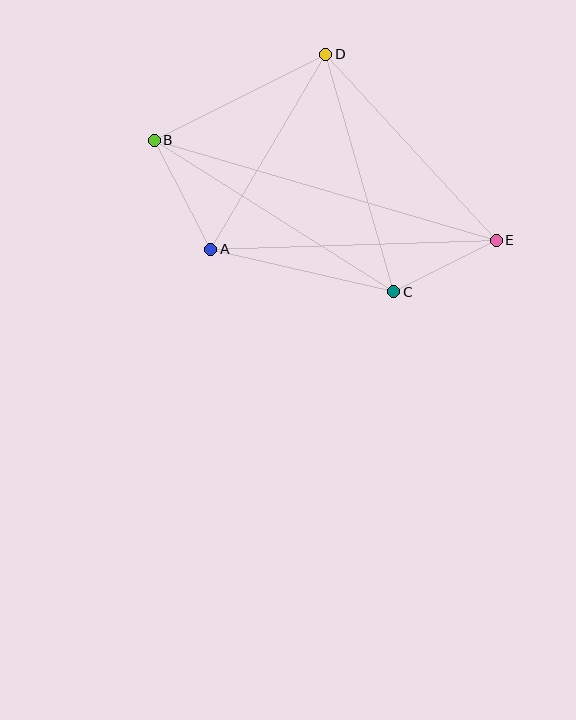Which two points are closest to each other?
Points C and E are closest to each other.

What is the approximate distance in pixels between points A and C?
The distance between A and C is approximately 188 pixels.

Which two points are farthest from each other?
Points B and E are farthest from each other.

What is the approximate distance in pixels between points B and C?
The distance between B and C is approximately 283 pixels.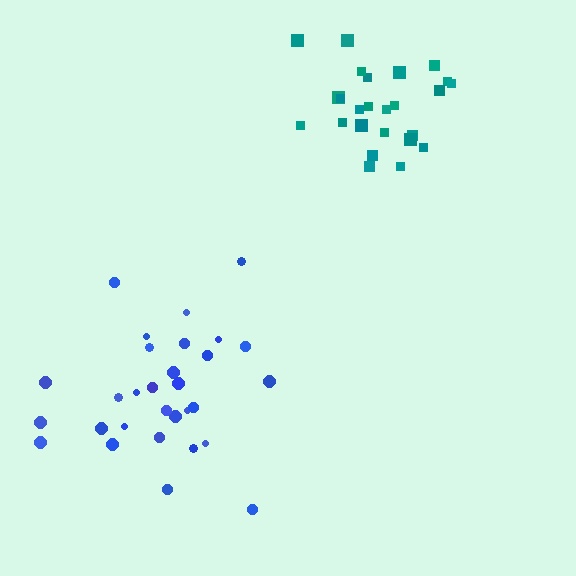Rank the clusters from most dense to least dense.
teal, blue.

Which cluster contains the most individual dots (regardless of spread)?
Blue (30).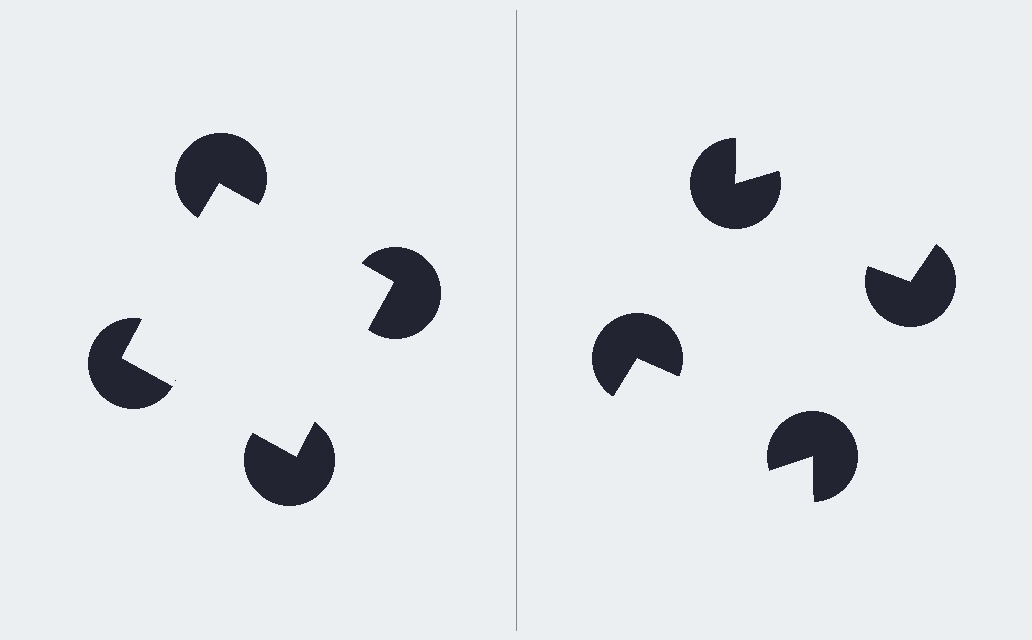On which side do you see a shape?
An illusory square appears on the left side. On the right side the wedge cuts are rotated, so no coherent shape forms.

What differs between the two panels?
The pac-man discs are positioned identically on both sides; only the wedge orientations differ. On the left they align to a square; on the right they are misaligned.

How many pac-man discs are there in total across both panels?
8 — 4 on each side.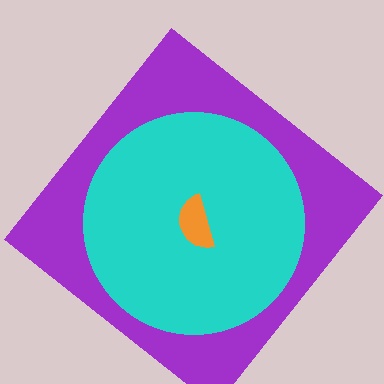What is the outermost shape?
The purple diamond.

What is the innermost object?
The orange semicircle.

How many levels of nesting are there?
3.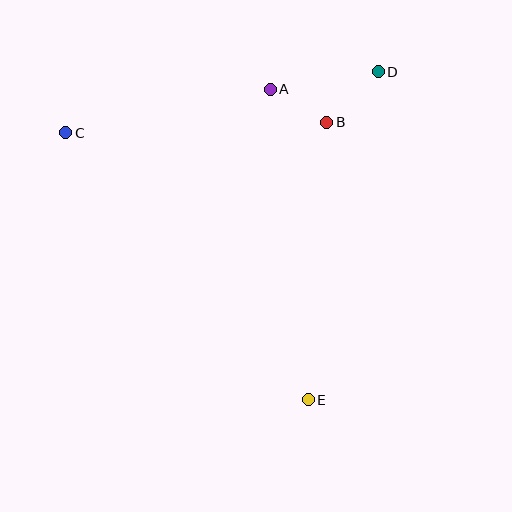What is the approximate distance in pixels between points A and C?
The distance between A and C is approximately 209 pixels.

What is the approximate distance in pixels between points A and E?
The distance between A and E is approximately 313 pixels.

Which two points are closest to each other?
Points A and B are closest to each other.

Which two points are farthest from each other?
Points C and E are farthest from each other.